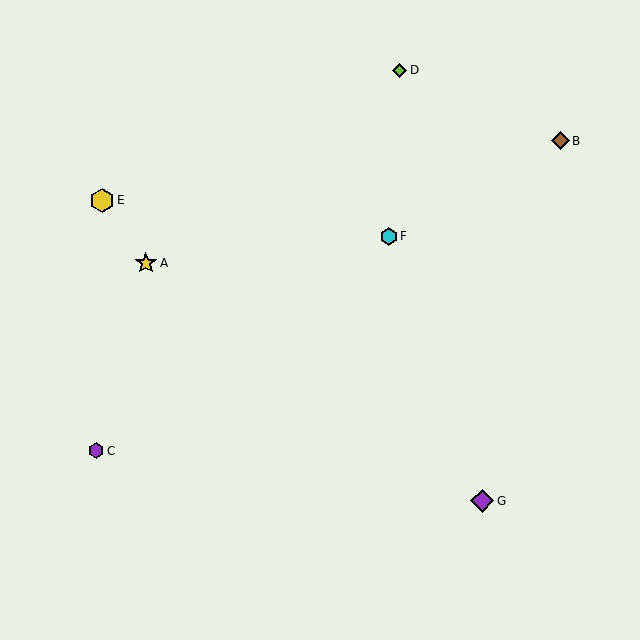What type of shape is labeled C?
Shape C is a purple hexagon.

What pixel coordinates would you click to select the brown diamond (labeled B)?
Click at (561, 141) to select the brown diamond B.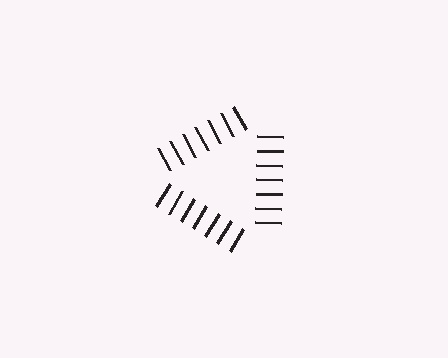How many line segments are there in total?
21 — 7 along each of the 3 edges.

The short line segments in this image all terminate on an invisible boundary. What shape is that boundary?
An illusory triangle — the line segments terminate on its edges but no continuous stroke is drawn.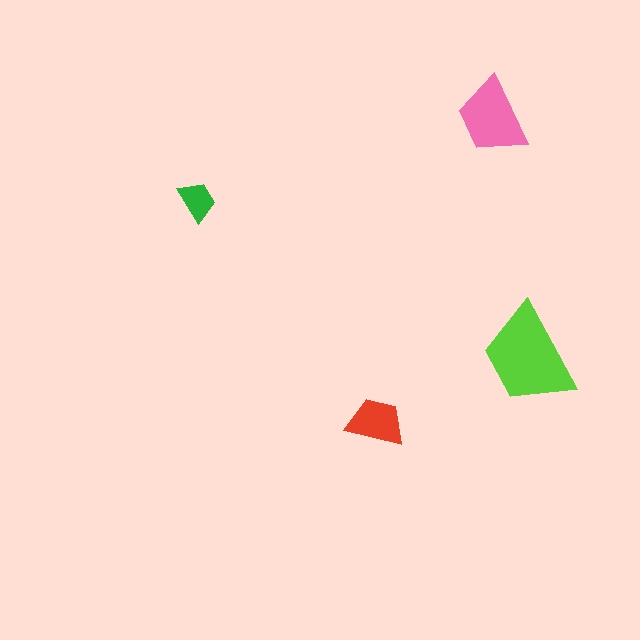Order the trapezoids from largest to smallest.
the lime one, the pink one, the red one, the green one.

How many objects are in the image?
There are 4 objects in the image.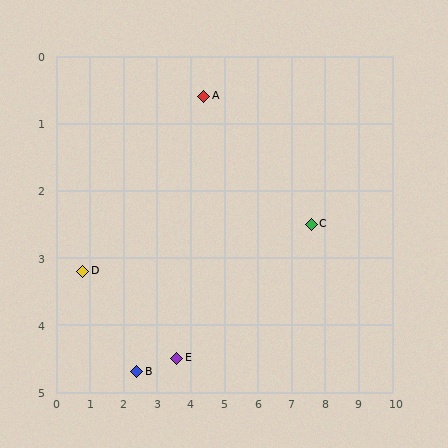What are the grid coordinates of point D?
Point D is at approximately (0.8, 3.2).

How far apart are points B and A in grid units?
Points B and A are about 4.6 grid units apart.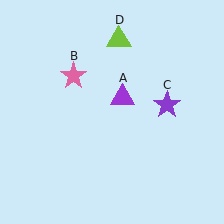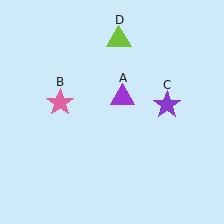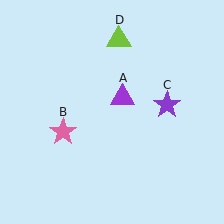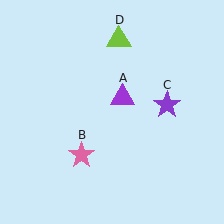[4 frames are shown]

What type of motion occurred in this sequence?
The pink star (object B) rotated counterclockwise around the center of the scene.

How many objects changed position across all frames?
1 object changed position: pink star (object B).